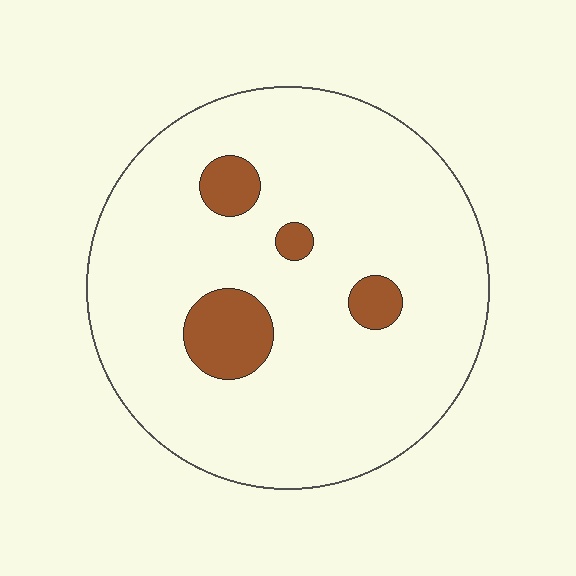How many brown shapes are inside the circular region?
4.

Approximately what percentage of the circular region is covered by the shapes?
Approximately 10%.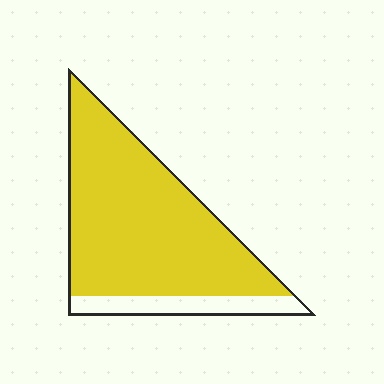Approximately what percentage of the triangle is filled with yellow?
Approximately 85%.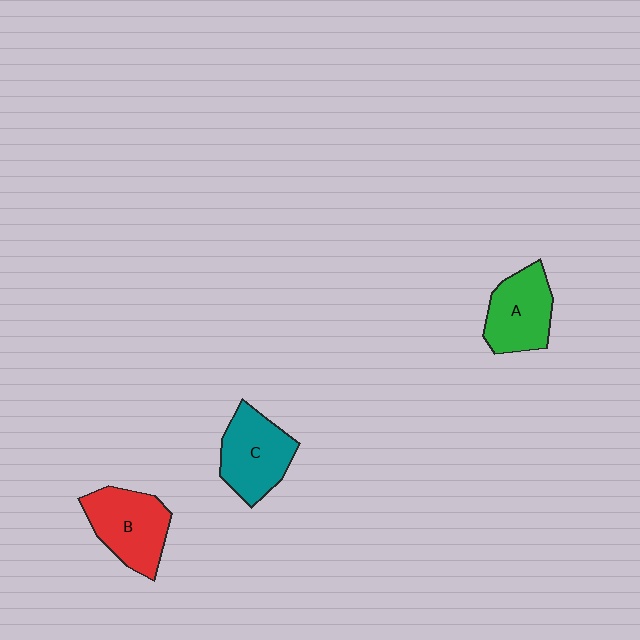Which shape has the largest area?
Shape B (red).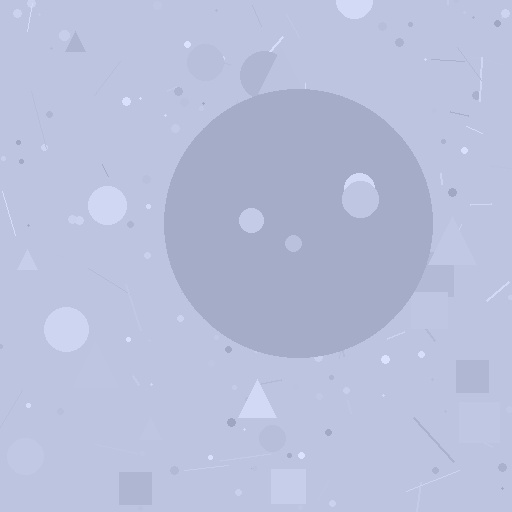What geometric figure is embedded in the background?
A circle is embedded in the background.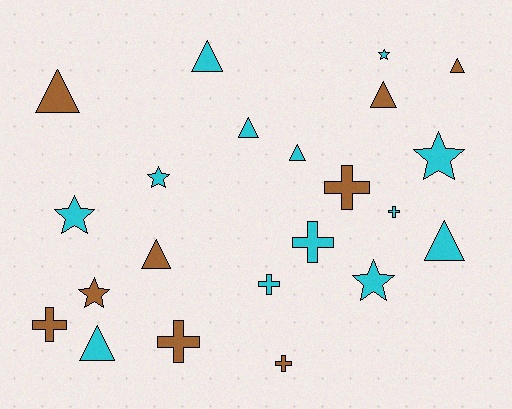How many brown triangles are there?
There are 4 brown triangles.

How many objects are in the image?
There are 22 objects.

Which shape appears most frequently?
Triangle, with 9 objects.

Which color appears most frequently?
Cyan, with 13 objects.